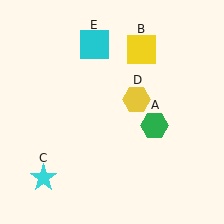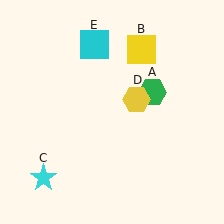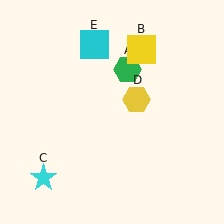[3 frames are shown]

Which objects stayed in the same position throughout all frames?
Yellow square (object B) and cyan star (object C) and yellow hexagon (object D) and cyan square (object E) remained stationary.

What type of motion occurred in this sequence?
The green hexagon (object A) rotated counterclockwise around the center of the scene.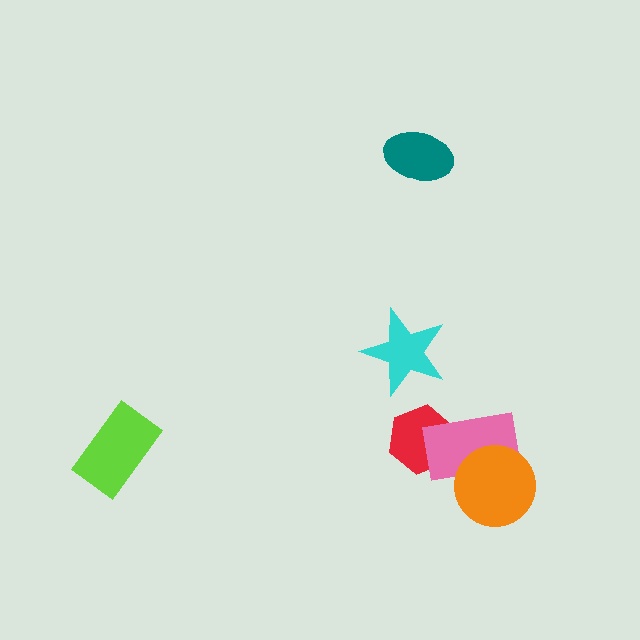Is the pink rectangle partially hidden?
Yes, it is partially covered by another shape.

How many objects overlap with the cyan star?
0 objects overlap with the cyan star.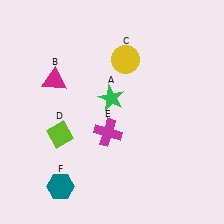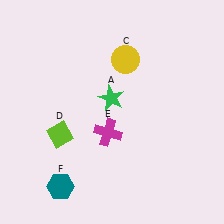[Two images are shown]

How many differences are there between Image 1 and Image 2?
There is 1 difference between the two images.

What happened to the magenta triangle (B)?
The magenta triangle (B) was removed in Image 2. It was in the top-left area of Image 1.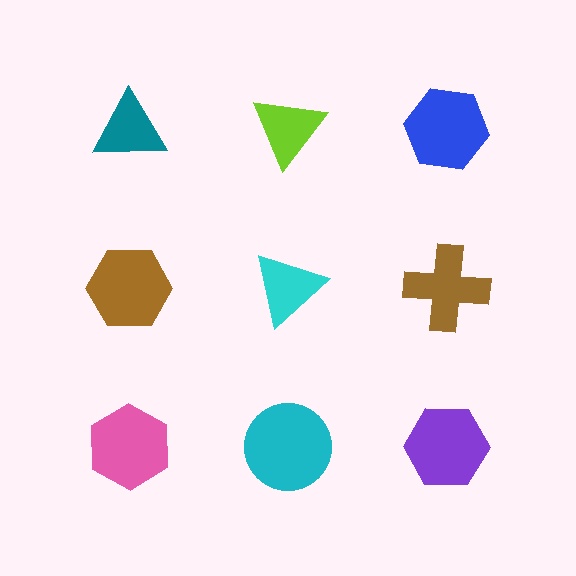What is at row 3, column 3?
A purple hexagon.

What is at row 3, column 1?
A pink hexagon.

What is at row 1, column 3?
A blue hexagon.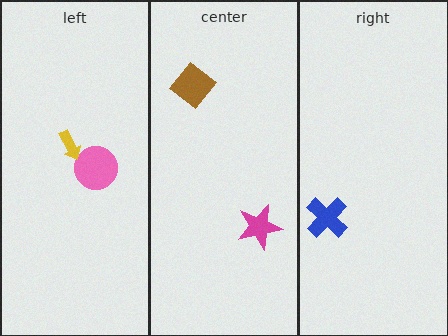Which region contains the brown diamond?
The center region.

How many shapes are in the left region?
2.